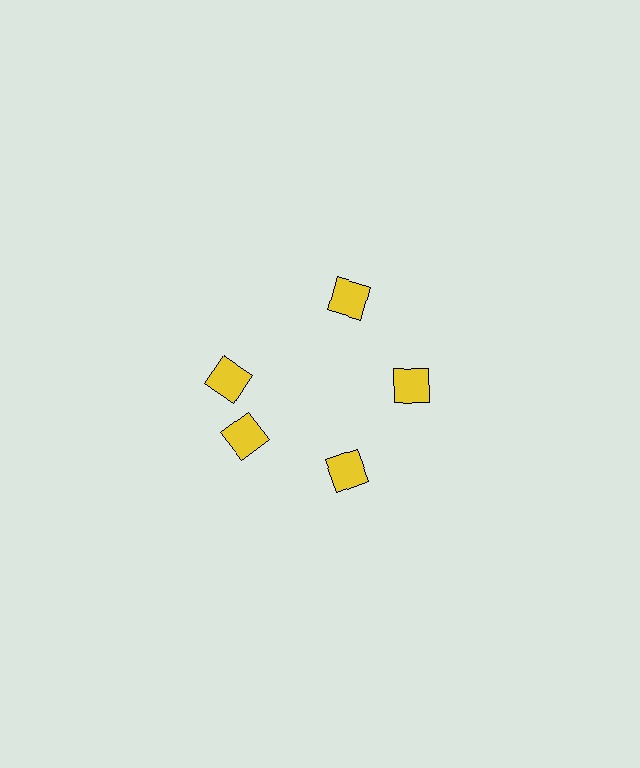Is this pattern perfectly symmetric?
No. The 5 yellow diamonds are arranged in a ring, but one element near the 10 o'clock position is rotated out of alignment along the ring, breaking the 5-fold rotational symmetry.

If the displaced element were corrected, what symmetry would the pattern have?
It would have 5-fold rotational symmetry — the pattern would map onto itself every 72 degrees.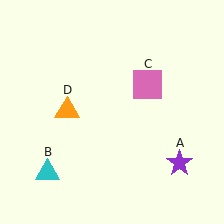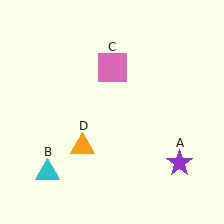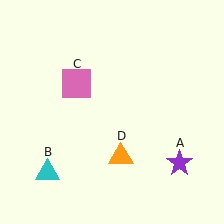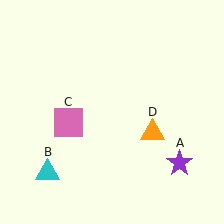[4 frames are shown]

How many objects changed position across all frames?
2 objects changed position: pink square (object C), orange triangle (object D).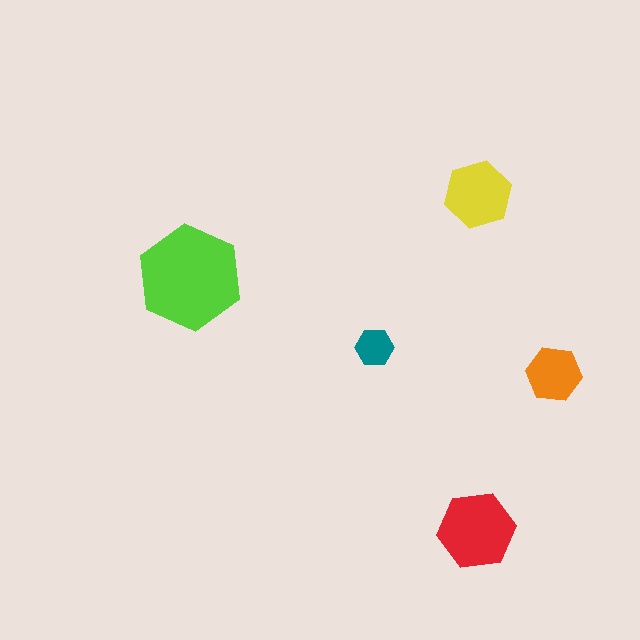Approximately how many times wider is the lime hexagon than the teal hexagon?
About 2.5 times wider.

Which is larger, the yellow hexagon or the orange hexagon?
The yellow one.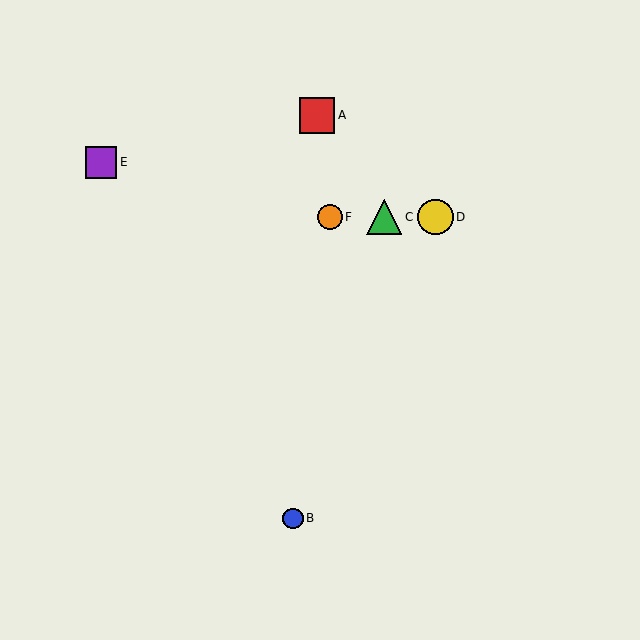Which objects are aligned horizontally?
Objects C, D, F are aligned horizontally.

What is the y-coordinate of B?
Object B is at y≈518.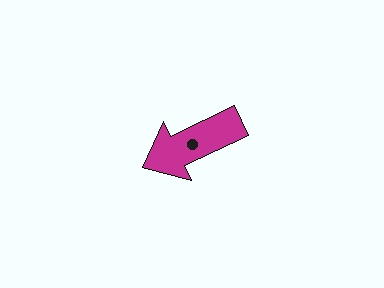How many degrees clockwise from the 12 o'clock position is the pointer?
Approximately 244 degrees.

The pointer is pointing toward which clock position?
Roughly 8 o'clock.